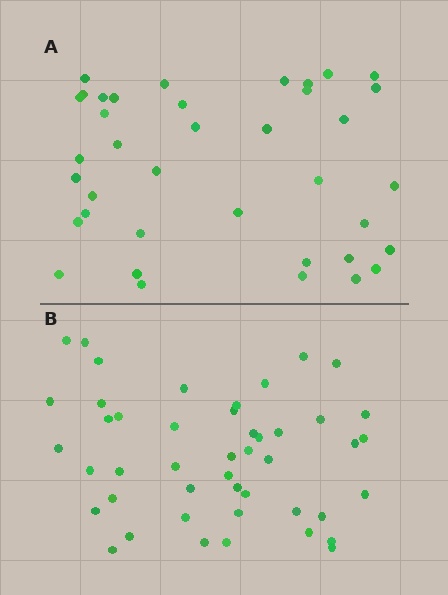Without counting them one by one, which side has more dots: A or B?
Region B (the bottom region) has more dots.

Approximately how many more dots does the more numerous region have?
Region B has roughly 8 or so more dots than region A.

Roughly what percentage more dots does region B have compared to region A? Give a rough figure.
About 20% more.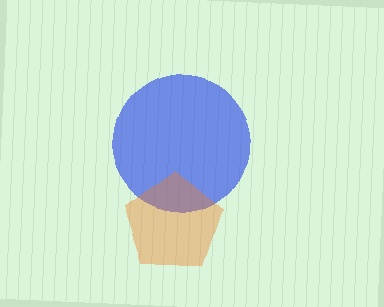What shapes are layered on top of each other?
The layered shapes are: a blue circle, an orange pentagon.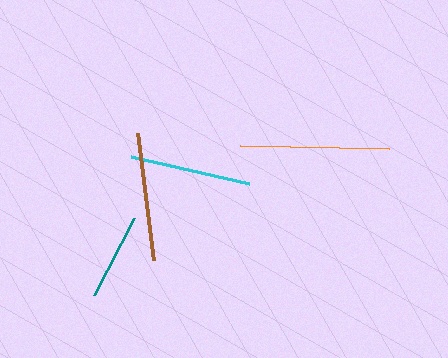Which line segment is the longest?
The orange line is the longest at approximately 149 pixels.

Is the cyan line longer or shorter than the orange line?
The orange line is longer than the cyan line.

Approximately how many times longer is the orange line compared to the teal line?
The orange line is approximately 1.7 times the length of the teal line.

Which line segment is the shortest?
The teal line is the shortest at approximately 86 pixels.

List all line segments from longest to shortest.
From longest to shortest: orange, brown, cyan, teal.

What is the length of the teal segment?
The teal segment is approximately 86 pixels long.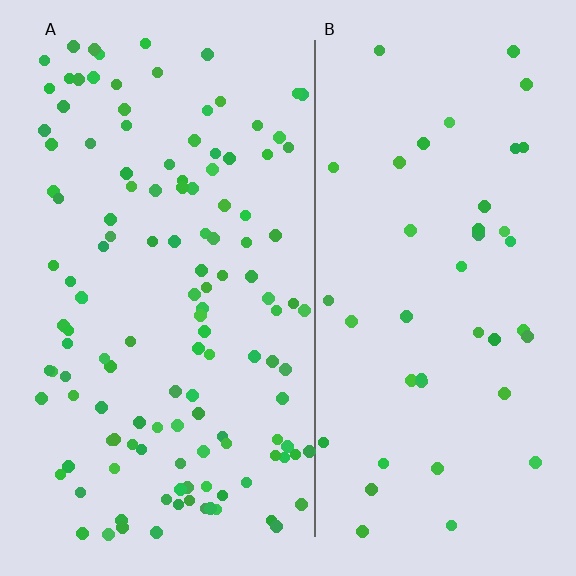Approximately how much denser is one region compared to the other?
Approximately 3.0× — region A over region B.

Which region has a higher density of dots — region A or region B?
A (the left).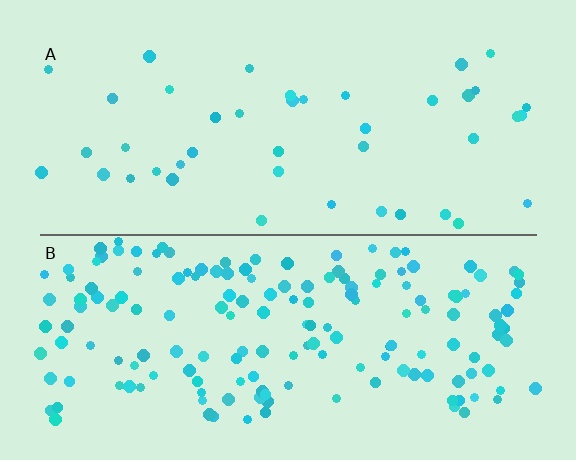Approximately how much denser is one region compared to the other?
Approximately 3.8× — region B over region A.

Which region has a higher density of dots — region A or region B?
B (the bottom).